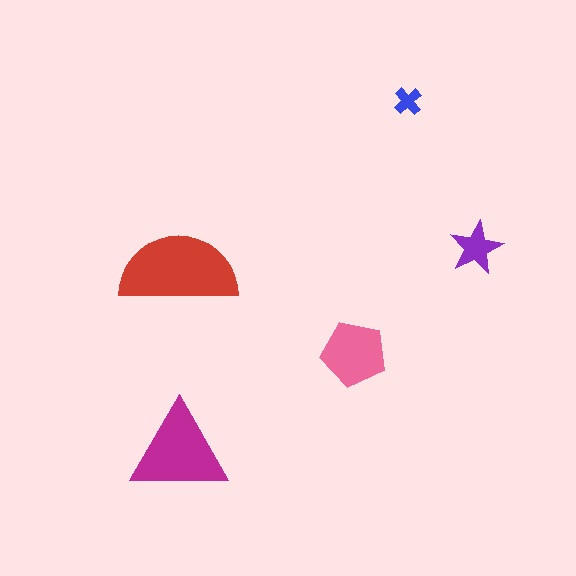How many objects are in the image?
There are 5 objects in the image.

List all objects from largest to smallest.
The red semicircle, the magenta triangle, the pink pentagon, the purple star, the blue cross.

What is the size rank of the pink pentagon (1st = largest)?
3rd.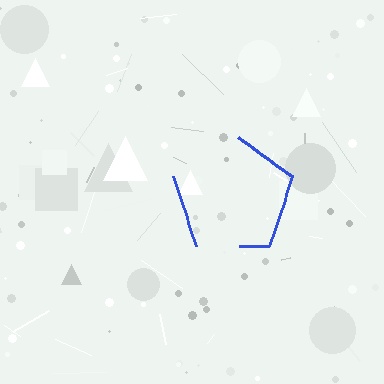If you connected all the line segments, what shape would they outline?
They would outline a pentagon.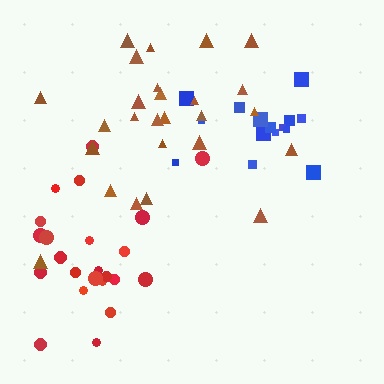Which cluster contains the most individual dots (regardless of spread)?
Brown (26).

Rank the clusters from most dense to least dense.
blue, red, brown.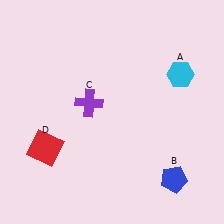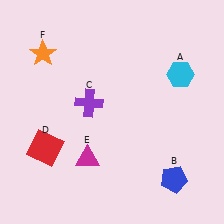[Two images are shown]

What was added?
A magenta triangle (E), an orange star (F) were added in Image 2.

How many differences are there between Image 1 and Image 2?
There are 2 differences between the two images.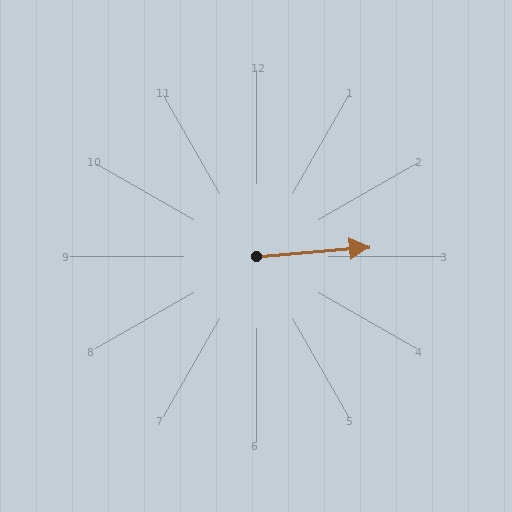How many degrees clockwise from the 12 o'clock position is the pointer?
Approximately 85 degrees.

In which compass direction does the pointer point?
East.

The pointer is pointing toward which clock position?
Roughly 3 o'clock.